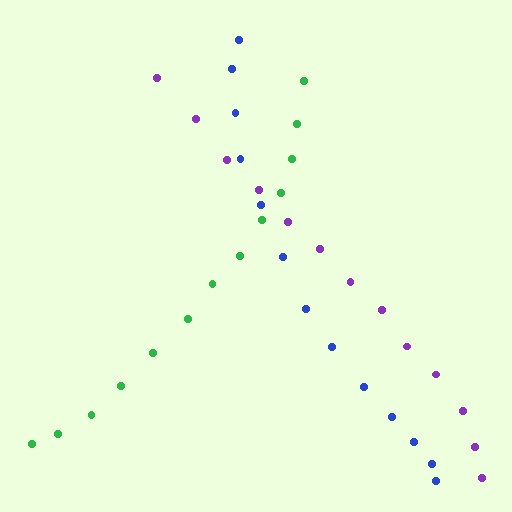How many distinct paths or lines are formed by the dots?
There are 3 distinct paths.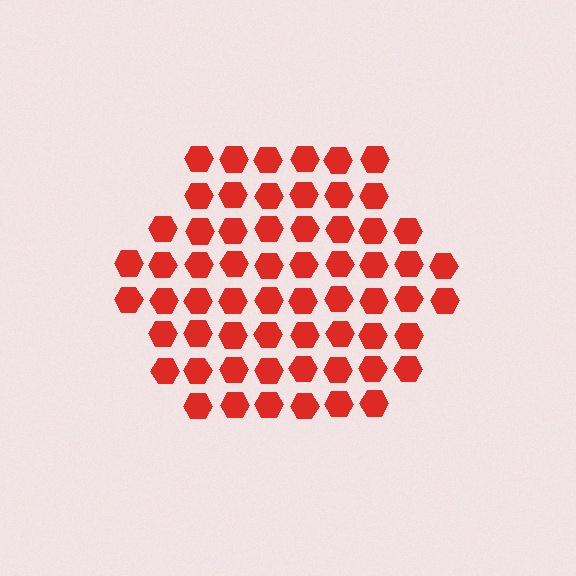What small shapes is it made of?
It is made of small hexagons.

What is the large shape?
The large shape is a hexagon.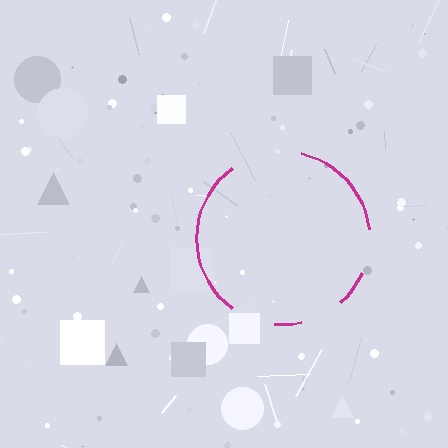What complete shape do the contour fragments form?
The contour fragments form a circle.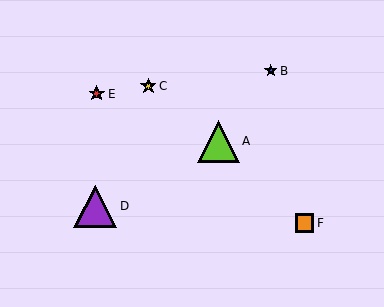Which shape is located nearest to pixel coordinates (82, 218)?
The purple triangle (labeled D) at (95, 206) is nearest to that location.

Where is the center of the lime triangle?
The center of the lime triangle is at (218, 141).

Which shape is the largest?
The purple triangle (labeled D) is the largest.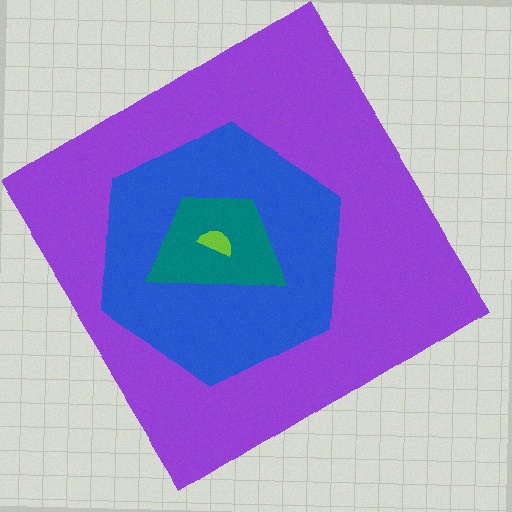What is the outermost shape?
The purple diamond.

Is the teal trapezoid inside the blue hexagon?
Yes.